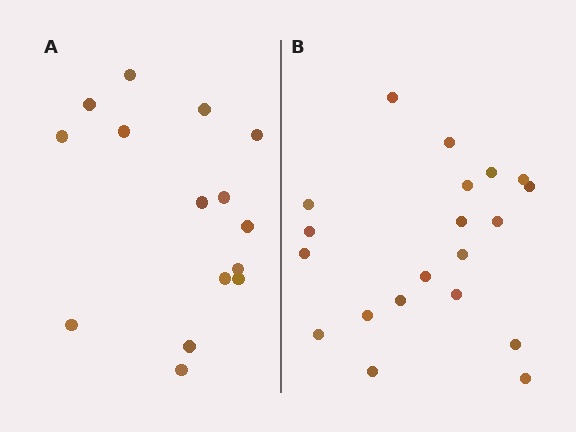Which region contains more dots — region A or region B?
Region B (the right region) has more dots.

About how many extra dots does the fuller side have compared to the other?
Region B has about 5 more dots than region A.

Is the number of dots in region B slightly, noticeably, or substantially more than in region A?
Region B has noticeably more, but not dramatically so. The ratio is roughly 1.3 to 1.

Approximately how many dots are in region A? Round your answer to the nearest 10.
About 20 dots. (The exact count is 15, which rounds to 20.)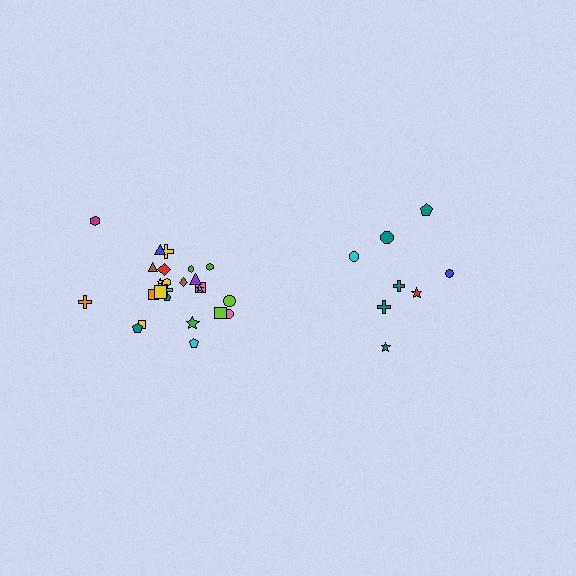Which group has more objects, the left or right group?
The left group.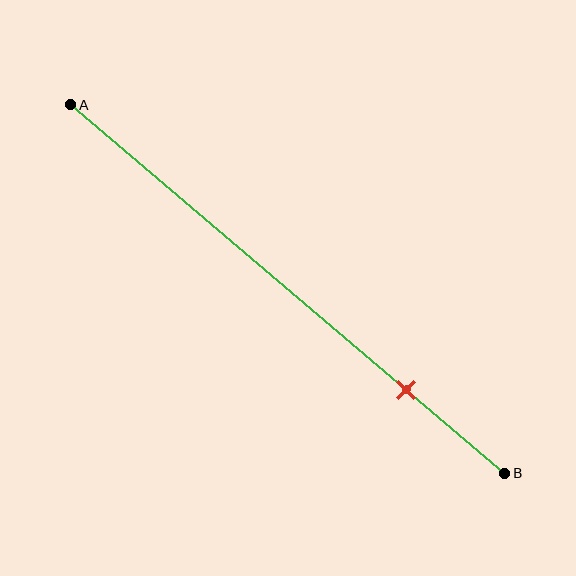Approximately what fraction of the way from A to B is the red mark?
The red mark is approximately 75% of the way from A to B.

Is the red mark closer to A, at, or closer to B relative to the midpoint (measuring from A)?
The red mark is closer to point B than the midpoint of segment AB.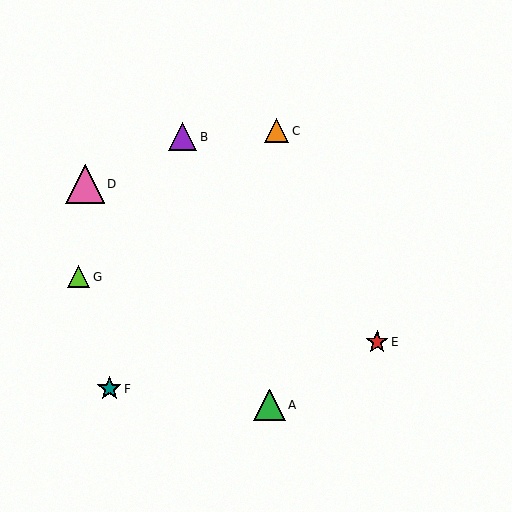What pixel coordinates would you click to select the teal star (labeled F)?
Click at (109, 389) to select the teal star F.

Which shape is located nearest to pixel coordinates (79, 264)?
The lime triangle (labeled G) at (78, 277) is nearest to that location.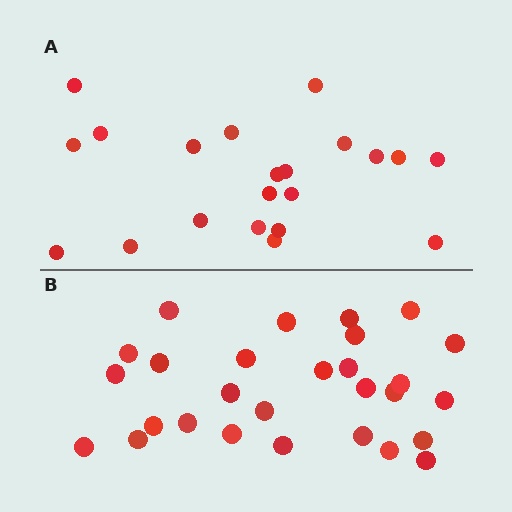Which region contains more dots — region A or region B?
Region B (the bottom region) has more dots.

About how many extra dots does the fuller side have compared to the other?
Region B has roughly 8 or so more dots than region A.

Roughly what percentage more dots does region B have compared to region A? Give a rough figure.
About 35% more.